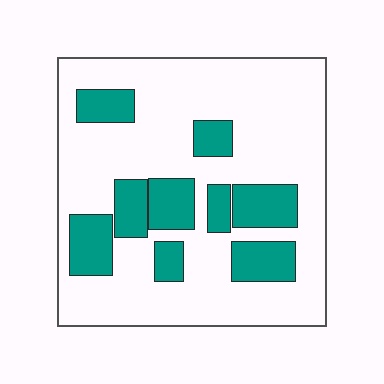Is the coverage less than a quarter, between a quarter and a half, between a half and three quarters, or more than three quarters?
Between a quarter and a half.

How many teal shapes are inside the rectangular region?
9.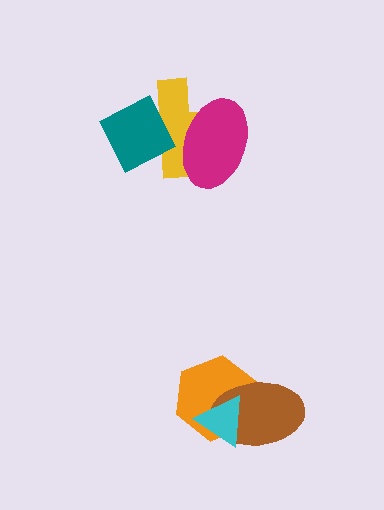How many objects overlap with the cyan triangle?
2 objects overlap with the cyan triangle.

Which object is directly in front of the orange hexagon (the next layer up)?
The brown ellipse is directly in front of the orange hexagon.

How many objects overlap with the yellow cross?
2 objects overlap with the yellow cross.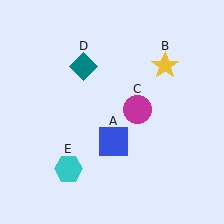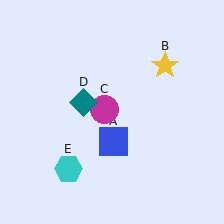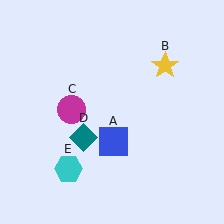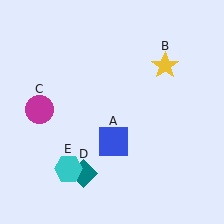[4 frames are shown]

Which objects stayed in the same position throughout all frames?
Blue square (object A) and yellow star (object B) and cyan hexagon (object E) remained stationary.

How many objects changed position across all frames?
2 objects changed position: magenta circle (object C), teal diamond (object D).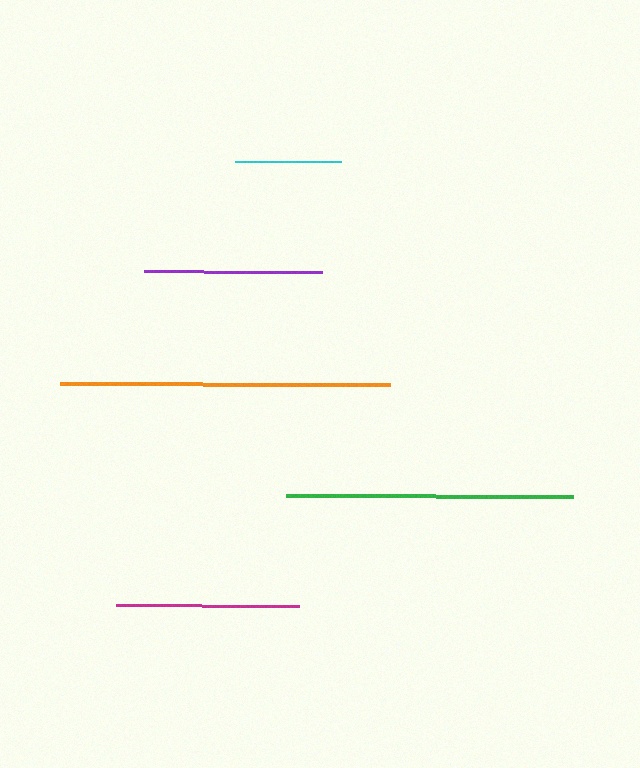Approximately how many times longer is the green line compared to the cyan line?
The green line is approximately 2.7 times the length of the cyan line.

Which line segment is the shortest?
The cyan line is the shortest at approximately 106 pixels.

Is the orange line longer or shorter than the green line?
The orange line is longer than the green line.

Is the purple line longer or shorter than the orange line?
The orange line is longer than the purple line.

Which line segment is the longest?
The orange line is the longest at approximately 330 pixels.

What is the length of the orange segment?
The orange segment is approximately 330 pixels long.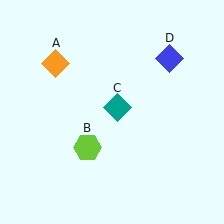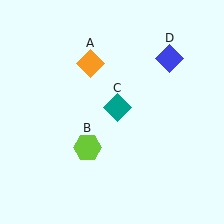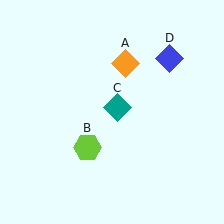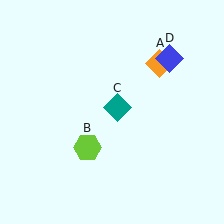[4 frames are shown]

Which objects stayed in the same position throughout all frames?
Lime hexagon (object B) and teal diamond (object C) and blue diamond (object D) remained stationary.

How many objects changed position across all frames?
1 object changed position: orange diamond (object A).